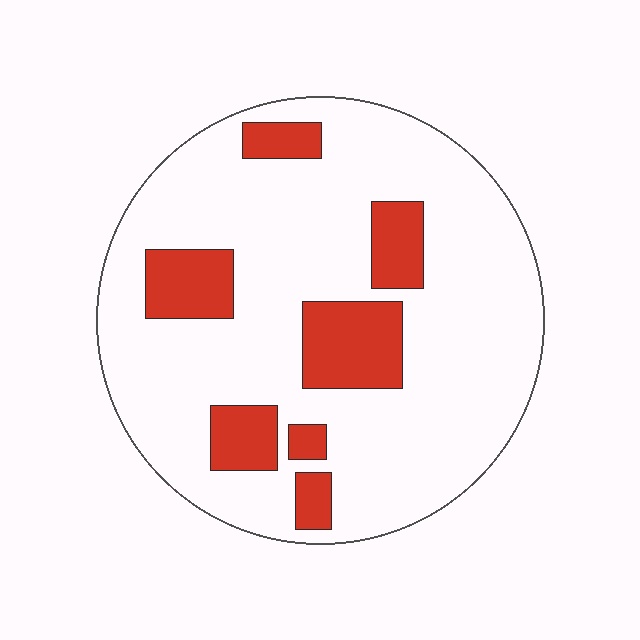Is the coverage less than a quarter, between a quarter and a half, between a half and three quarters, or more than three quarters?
Less than a quarter.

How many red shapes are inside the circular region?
7.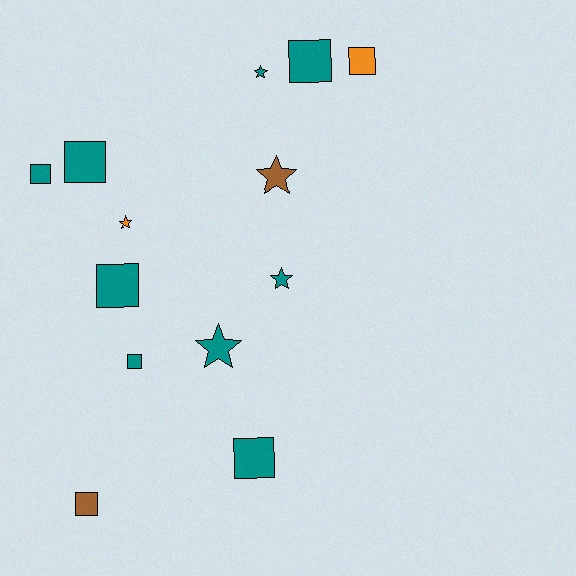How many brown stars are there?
There is 1 brown star.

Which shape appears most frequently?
Square, with 8 objects.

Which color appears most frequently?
Teal, with 9 objects.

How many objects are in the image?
There are 13 objects.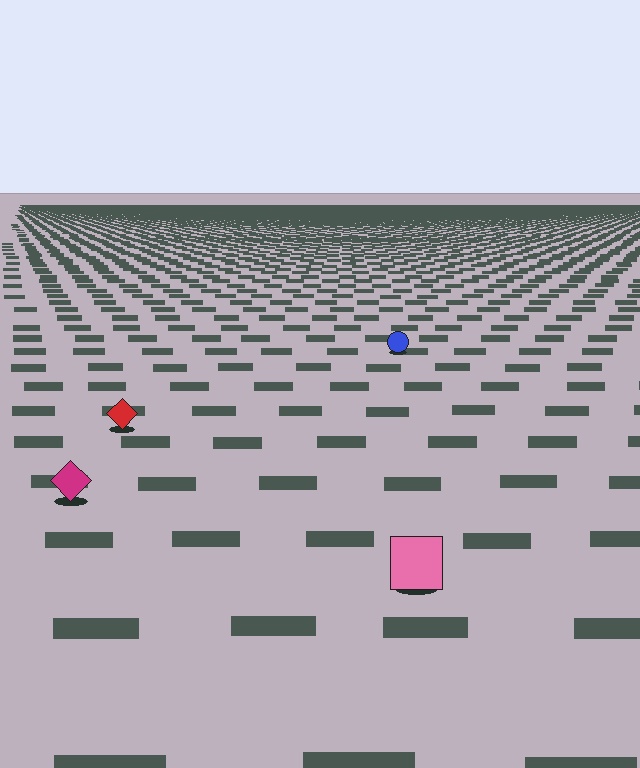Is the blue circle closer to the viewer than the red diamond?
No. The red diamond is closer — you can tell from the texture gradient: the ground texture is coarser near it.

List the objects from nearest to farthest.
From nearest to farthest: the pink square, the magenta diamond, the red diamond, the blue circle.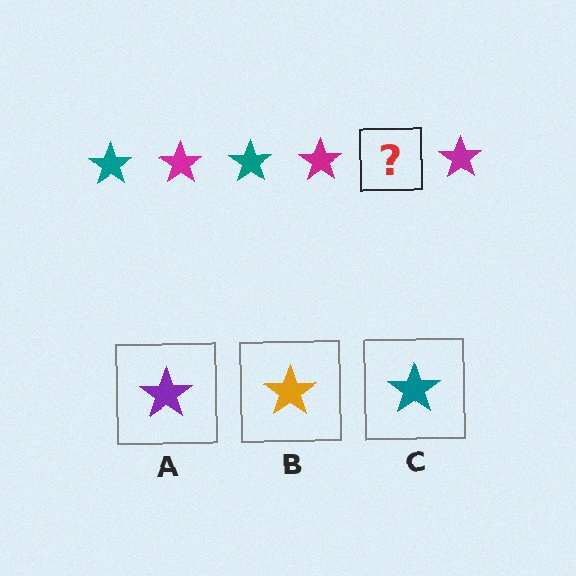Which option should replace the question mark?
Option C.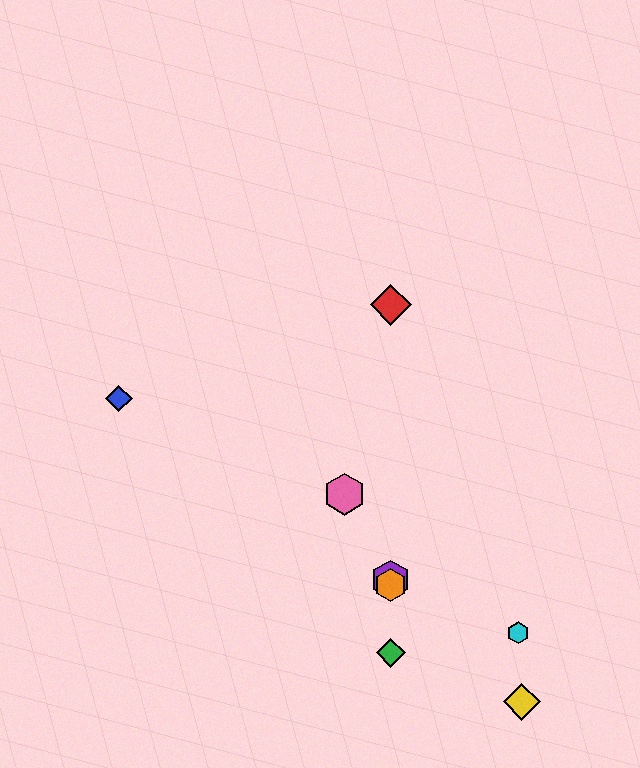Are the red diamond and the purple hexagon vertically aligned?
Yes, both are at x≈391.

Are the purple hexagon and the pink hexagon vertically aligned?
No, the purple hexagon is at x≈391 and the pink hexagon is at x≈345.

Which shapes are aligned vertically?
The red diamond, the green diamond, the purple hexagon, the orange hexagon are aligned vertically.